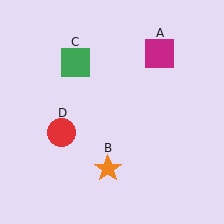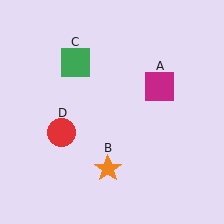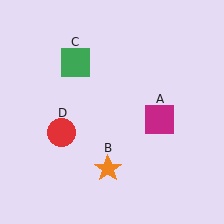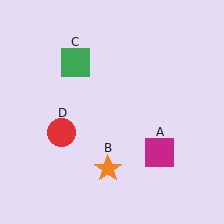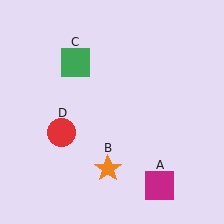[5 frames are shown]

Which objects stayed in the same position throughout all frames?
Orange star (object B) and green square (object C) and red circle (object D) remained stationary.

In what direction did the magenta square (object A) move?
The magenta square (object A) moved down.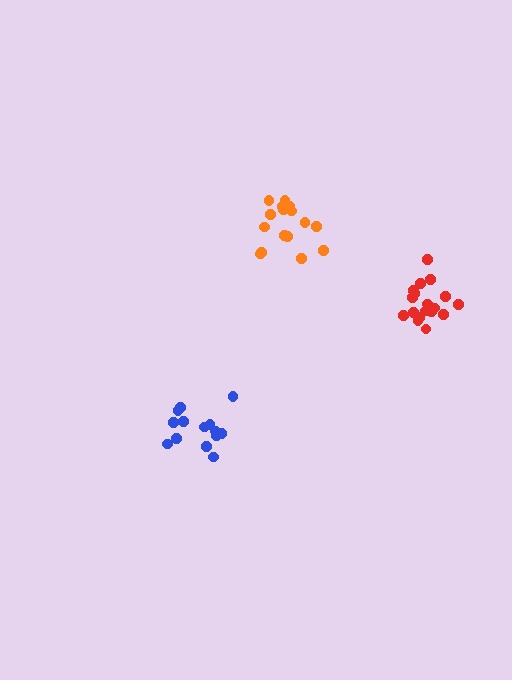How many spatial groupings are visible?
There are 3 spatial groupings.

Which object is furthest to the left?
The blue cluster is leftmost.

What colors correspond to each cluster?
The clusters are colored: orange, red, blue.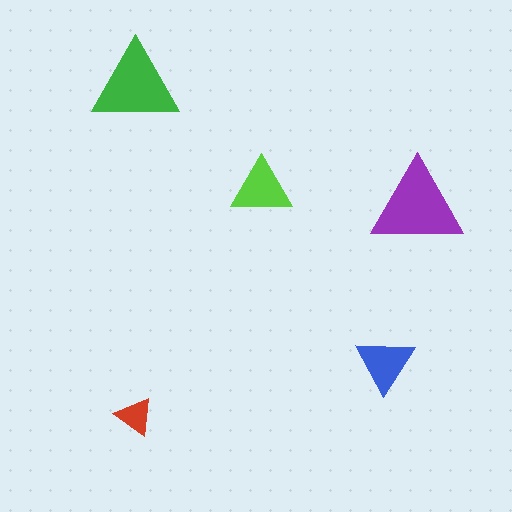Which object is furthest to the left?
The red triangle is leftmost.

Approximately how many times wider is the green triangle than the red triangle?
About 2.5 times wider.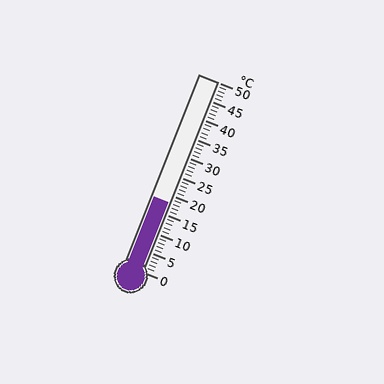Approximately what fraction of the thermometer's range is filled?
The thermometer is filled to approximately 35% of its range.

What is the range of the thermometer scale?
The thermometer scale ranges from 0°C to 50°C.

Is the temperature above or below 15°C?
The temperature is above 15°C.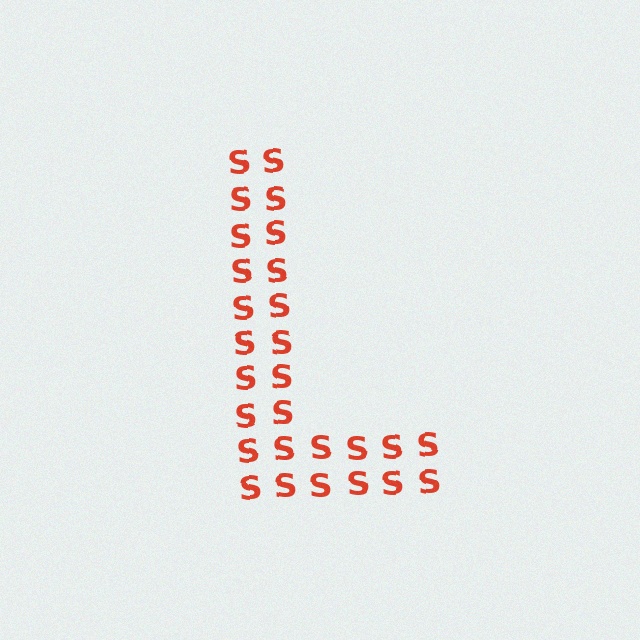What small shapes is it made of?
It is made of small letter S's.